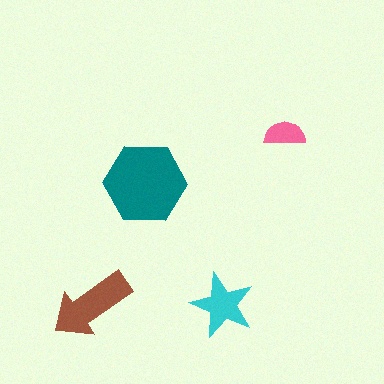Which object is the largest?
The teal hexagon.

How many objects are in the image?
There are 4 objects in the image.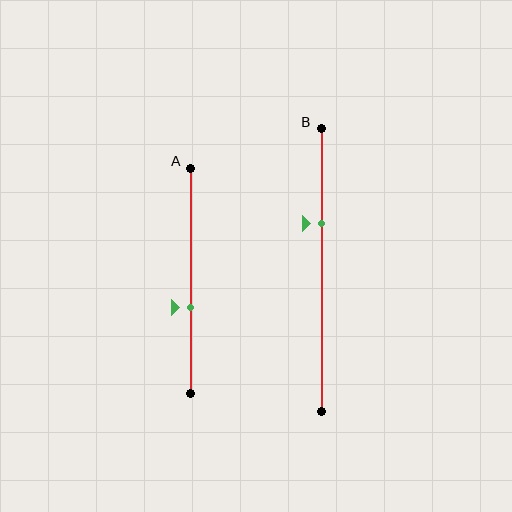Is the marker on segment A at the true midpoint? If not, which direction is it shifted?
No, the marker on segment A is shifted downward by about 12% of the segment length.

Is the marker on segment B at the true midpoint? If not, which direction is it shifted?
No, the marker on segment B is shifted upward by about 16% of the segment length.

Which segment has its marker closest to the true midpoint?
Segment A has its marker closest to the true midpoint.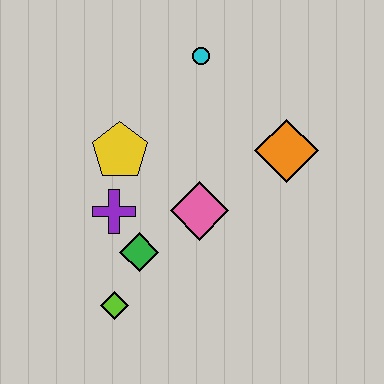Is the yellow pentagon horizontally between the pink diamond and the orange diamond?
No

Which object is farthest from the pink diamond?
The cyan circle is farthest from the pink diamond.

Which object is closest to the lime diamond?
The green diamond is closest to the lime diamond.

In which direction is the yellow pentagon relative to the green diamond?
The yellow pentagon is above the green diamond.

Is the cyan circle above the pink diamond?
Yes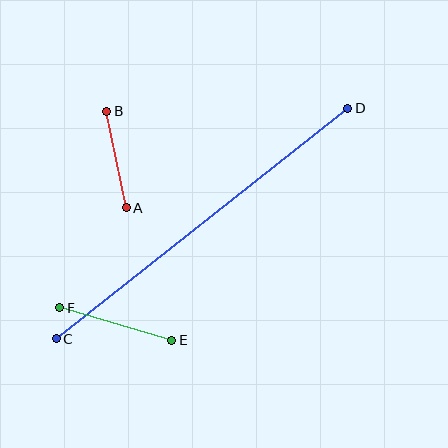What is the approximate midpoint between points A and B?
The midpoint is at approximately (116, 160) pixels.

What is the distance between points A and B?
The distance is approximately 99 pixels.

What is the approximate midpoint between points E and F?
The midpoint is at approximately (116, 324) pixels.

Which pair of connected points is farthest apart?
Points C and D are farthest apart.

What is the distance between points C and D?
The distance is approximately 372 pixels.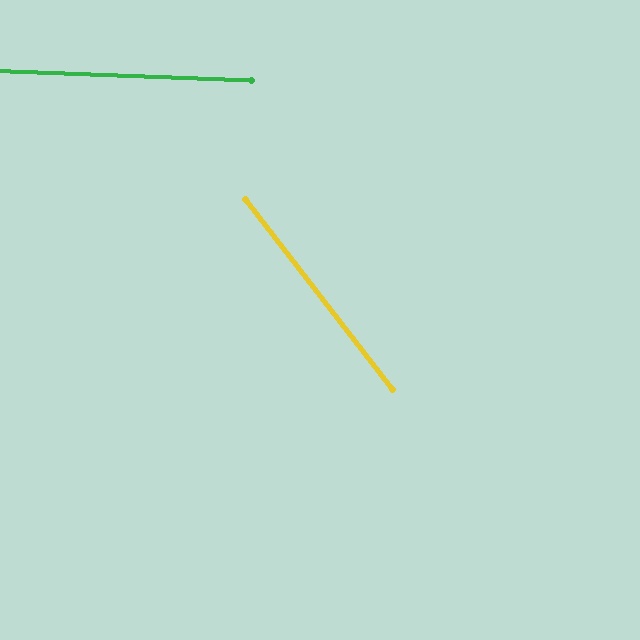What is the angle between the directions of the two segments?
Approximately 50 degrees.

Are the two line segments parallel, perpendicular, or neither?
Neither parallel nor perpendicular — they differ by about 50°.